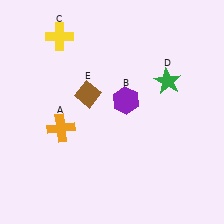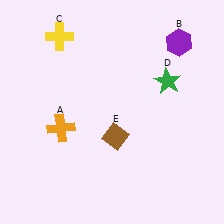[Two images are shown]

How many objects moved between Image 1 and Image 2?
2 objects moved between the two images.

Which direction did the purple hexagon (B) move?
The purple hexagon (B) moved up.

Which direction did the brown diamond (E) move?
The brown diamond (E) moved down.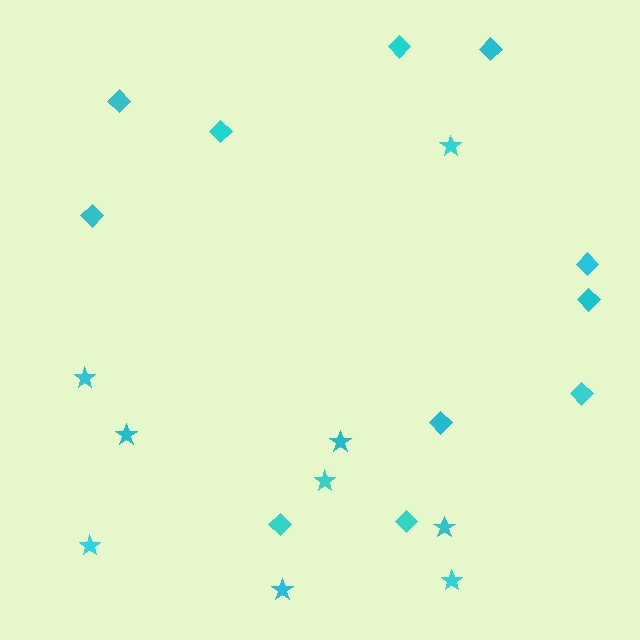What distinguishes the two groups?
There are 2 groups: one group of diamonds (11) and one group of stars (9).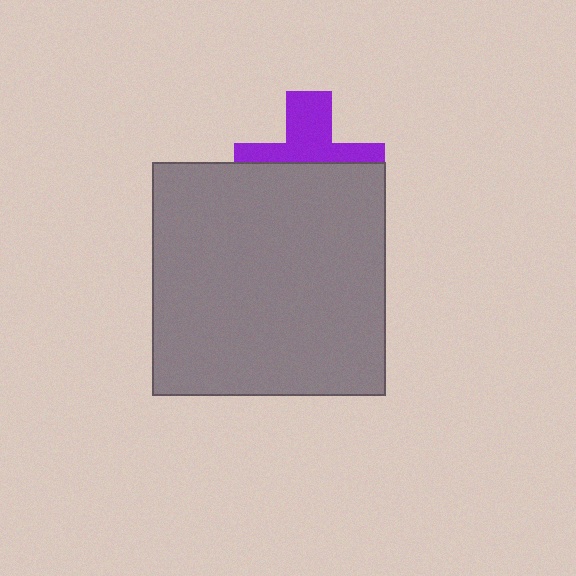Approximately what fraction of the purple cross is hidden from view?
Roughly 56% of the purple cross is hidden behind the gray square.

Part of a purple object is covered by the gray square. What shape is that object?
It is a cross.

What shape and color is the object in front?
The object in front is a gray square.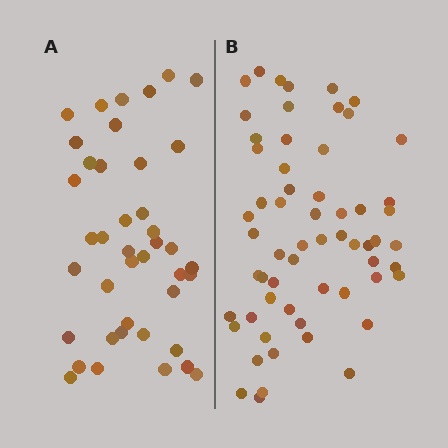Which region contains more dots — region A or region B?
Region B (the right region) has more dots.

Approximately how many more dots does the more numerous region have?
Region B has approximately 20 more dots than region A.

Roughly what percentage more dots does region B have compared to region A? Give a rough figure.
About 45% more.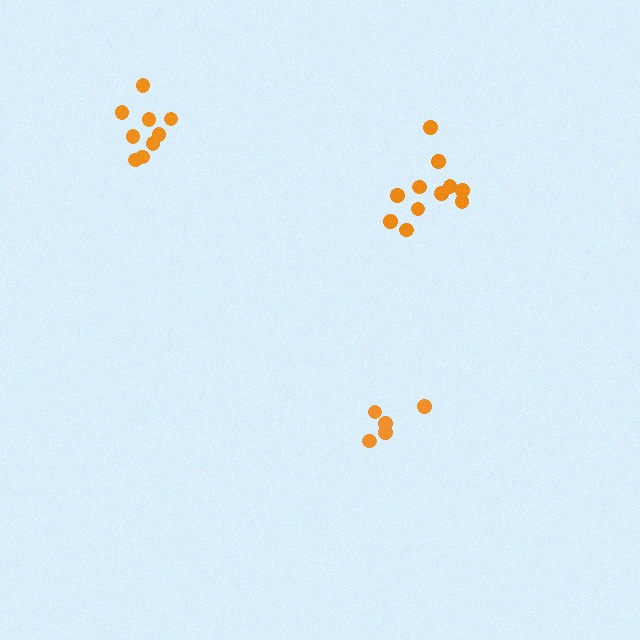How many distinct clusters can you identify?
There are 3 distinct clusters.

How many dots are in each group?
Group 1: 5 dots, Group 2: 9 dots, Group 3: 11 dots (25 total).